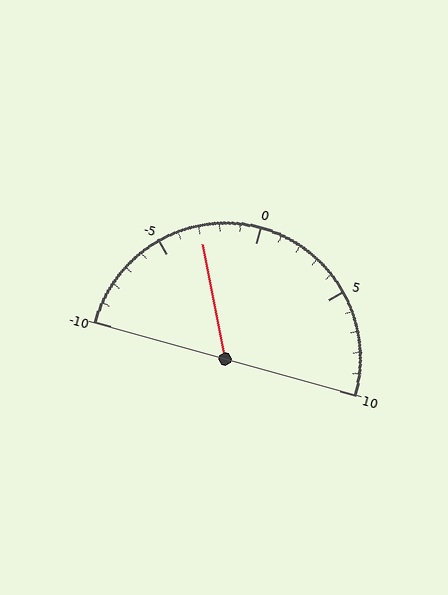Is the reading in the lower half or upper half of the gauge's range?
The reading is in the lower half of the range (-10 to 10).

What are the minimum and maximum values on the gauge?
The gauge ranges from -10 to 10.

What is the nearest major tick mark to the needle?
The nearest major tick mark is -5.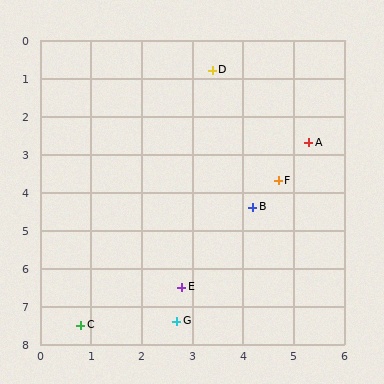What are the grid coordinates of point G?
Point G is at approximately (2.7, 7.4).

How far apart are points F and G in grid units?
Points F and G are about 4.2 grid units apart.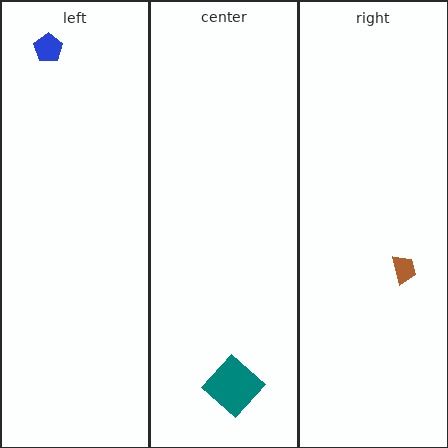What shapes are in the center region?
The teal diamond.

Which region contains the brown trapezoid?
The right region.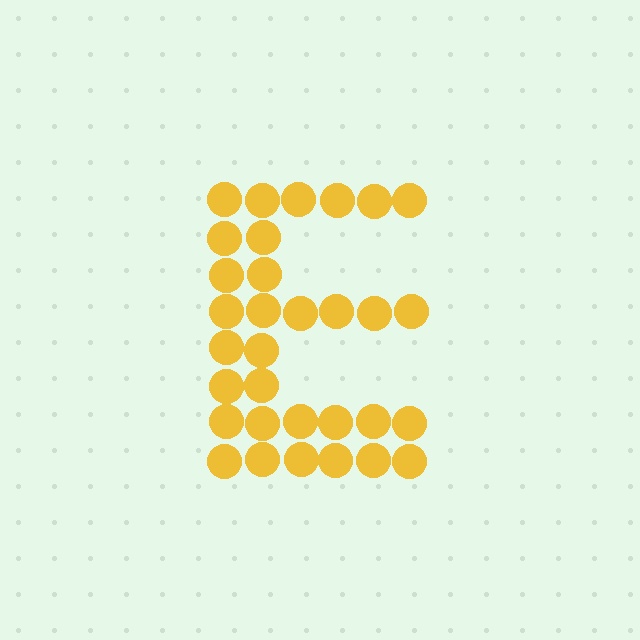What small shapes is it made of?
It is made of small circles.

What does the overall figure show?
The overall figure shows the letter E.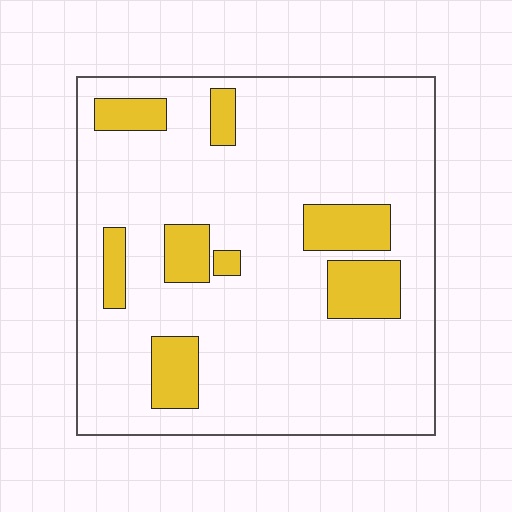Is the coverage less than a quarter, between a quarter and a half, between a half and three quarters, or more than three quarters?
Less than a quarter.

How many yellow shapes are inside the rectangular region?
8.